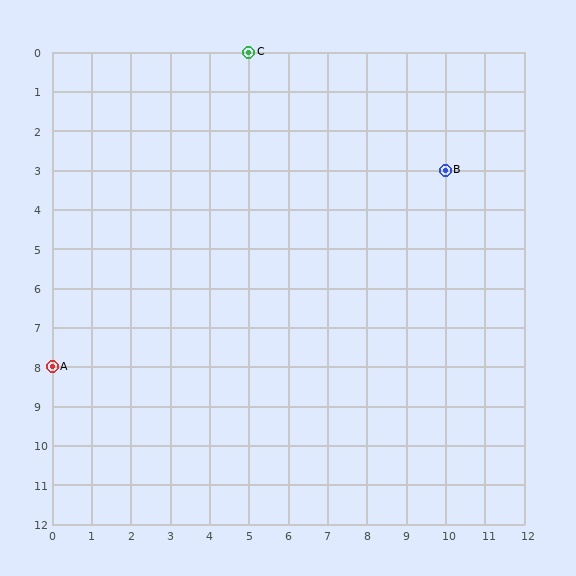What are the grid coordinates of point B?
Point B is at grid coordinates (10, 3).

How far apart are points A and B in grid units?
Points A and B are 10 columns and 5 rows apart (about 11.2 grid units diagonally).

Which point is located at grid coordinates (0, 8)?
Point A is at (0, 8).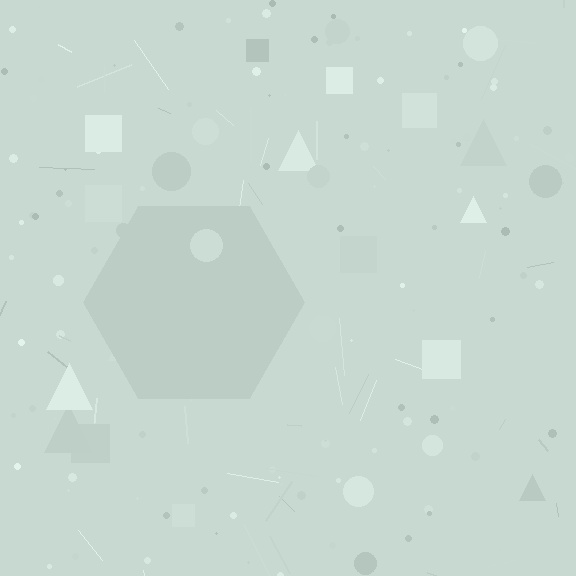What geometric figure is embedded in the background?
A hexagon is embedded in the background.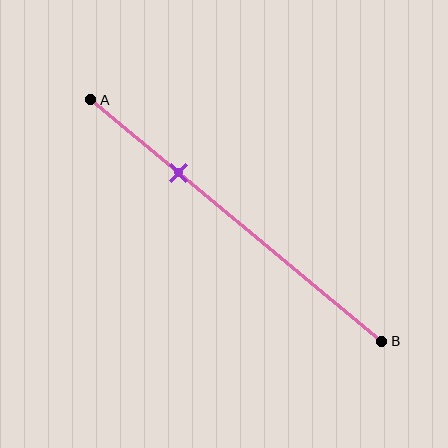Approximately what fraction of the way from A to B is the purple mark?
The purple mark is approximately 30% of the way from A to B.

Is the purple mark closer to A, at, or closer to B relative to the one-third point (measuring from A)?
The purple mark is closer to point A than the one-third point of segment AB.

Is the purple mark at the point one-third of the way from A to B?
No, the mark is at about 30% from A, not at the 33% one-third point.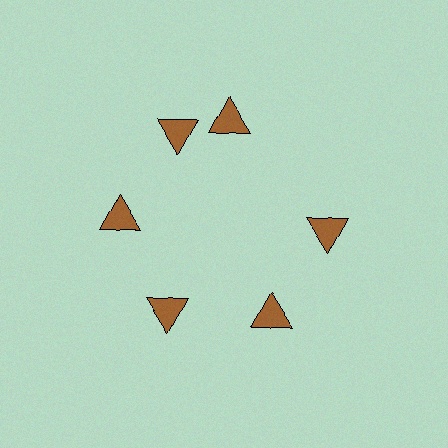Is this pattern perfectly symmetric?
No. The 6 brown triangles are arranged in a ring, but one element near the 1 o'clock position is rotated out of alignment along the ring, breaking the 6-fold rotational symmetry.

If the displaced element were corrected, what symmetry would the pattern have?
It would have 6-fold rotational symmetry — the pattern would map onto itself every 60 degrees.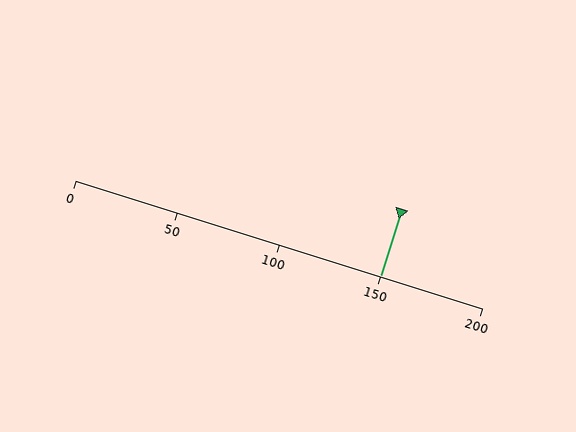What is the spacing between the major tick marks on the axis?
The major ticks are spaced 50 apart.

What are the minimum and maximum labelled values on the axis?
The axis runs from 0 to 200.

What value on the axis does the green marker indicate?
The marker indicates approximately 150.